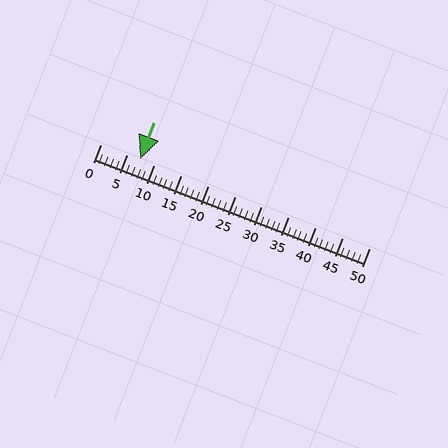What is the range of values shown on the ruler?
The ruler shows values from 0 to 50.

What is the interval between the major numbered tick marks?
The major tick marks are spaced 5 units apart.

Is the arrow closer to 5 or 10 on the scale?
The arrow is closer to 5.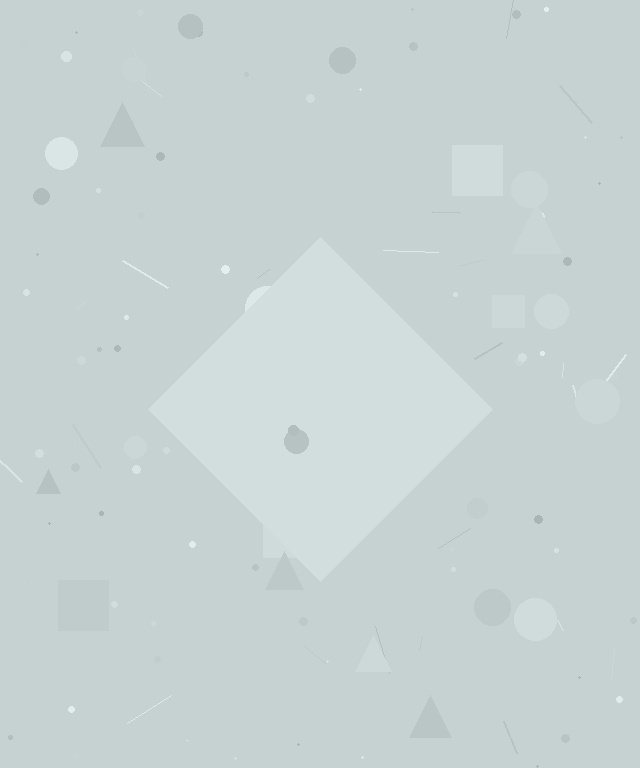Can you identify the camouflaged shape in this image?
The camouflaged shape is a diamond.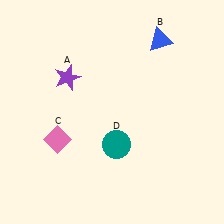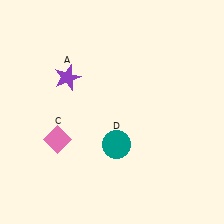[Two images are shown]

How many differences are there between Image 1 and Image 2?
There is 1 difference between the two images.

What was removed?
The blue triangle (B) was removed in Image 2.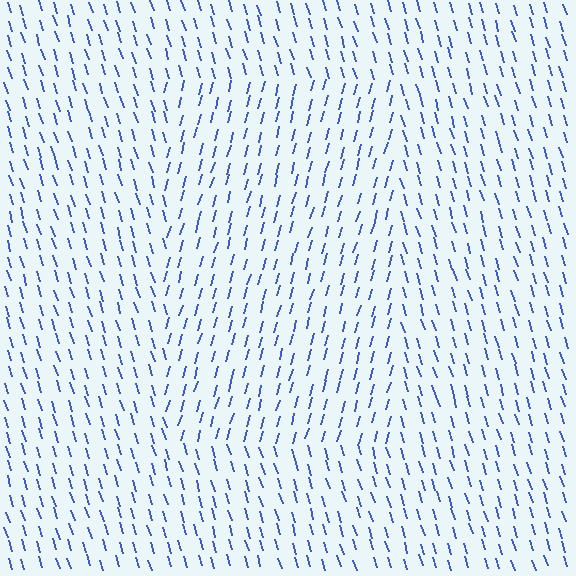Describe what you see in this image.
The image is filled with small blue line segments. A rectangle region in the image has lines oriented differently from the surrounding lines, creating a visible texture boundary.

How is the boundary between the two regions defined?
The boundary is defined purely by a change in line orientation (approximately 33 degrees difference). All lines are the same color and thickness.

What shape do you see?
I see a rectangle.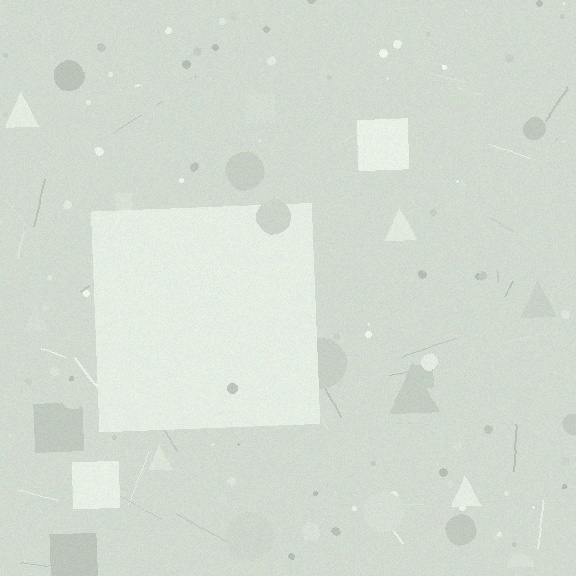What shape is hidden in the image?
A square is hidden in the image.